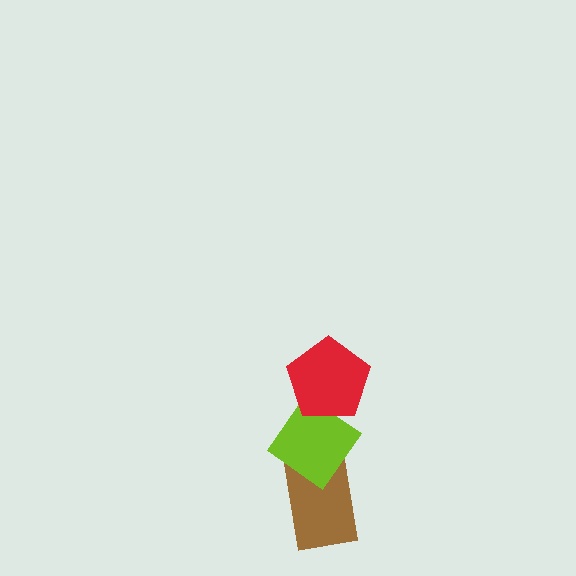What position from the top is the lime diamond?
The lime diamond is 2nd from the top.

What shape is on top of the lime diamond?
The red pentagon is on top of the lime diamond.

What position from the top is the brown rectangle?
The brown rectangle is 3rd from the top.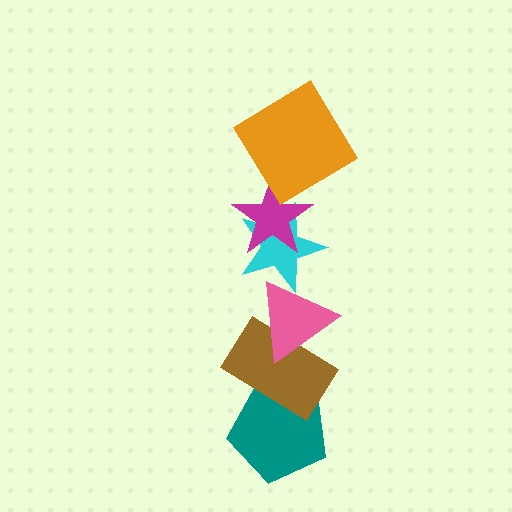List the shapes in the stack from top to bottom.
From top to bottom: the orange diamond, the magenta star, the cyan star, the pink triangle, the brown rectangle, the teal pentagon.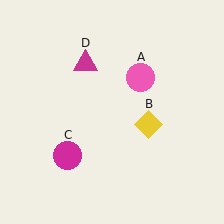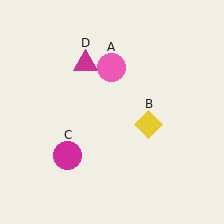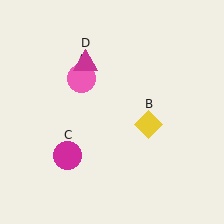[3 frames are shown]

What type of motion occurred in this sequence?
The pink circle (object A) rotated counterclockwise around the center of the scene.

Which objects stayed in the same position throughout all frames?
Yellow diamond (object B) and magenta circle (object C) and magenta triangle (object D) remained stationary.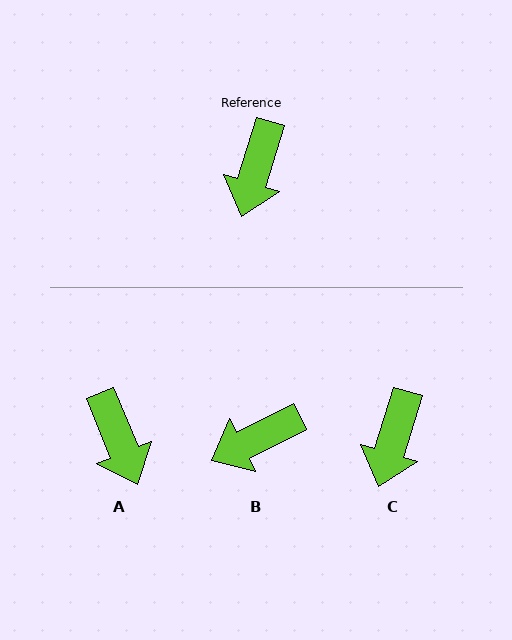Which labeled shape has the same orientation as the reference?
C.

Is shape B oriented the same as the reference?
No, it is off by about 46 degrees.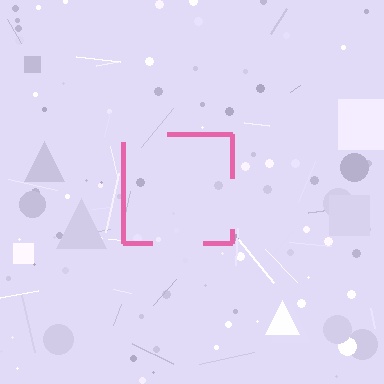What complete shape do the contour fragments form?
The contour fragments form a square.